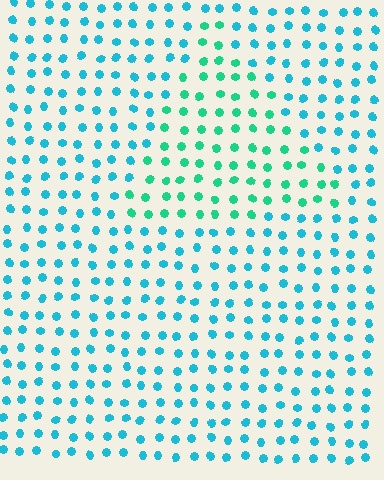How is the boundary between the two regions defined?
The boundary is defined purely by a slight shift in hue (about 33 degrees). Spacing, size, and orientation are identical on both sides.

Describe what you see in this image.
The image is filled with small cyan elements in a uniform arrangement. A triangle-shaped region is visible where the elements are tinted to a slightly different hue, forming a subtle color boundary.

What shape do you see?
I see a triangle.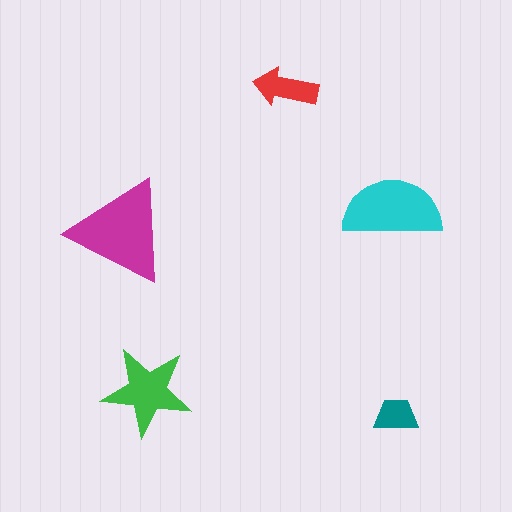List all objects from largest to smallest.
The magenta triangle, the cyan semicircle, the green star, the red arrow, the teal trapezoid.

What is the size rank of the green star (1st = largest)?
3rd.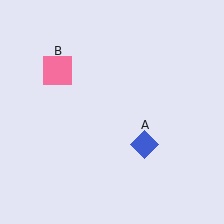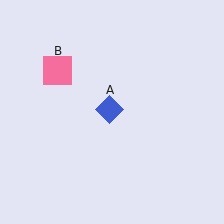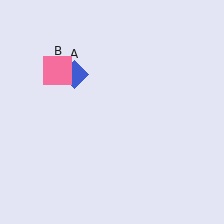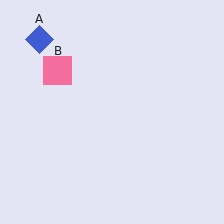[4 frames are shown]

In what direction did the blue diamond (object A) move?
The blue diamond (object A) moved up and to the left.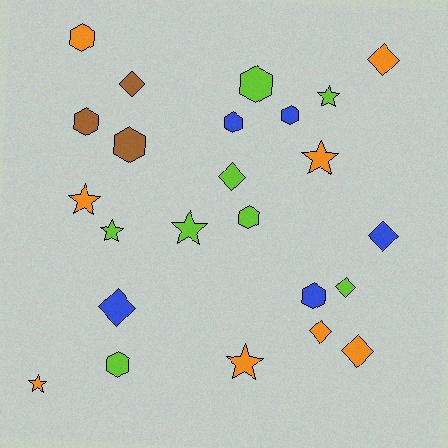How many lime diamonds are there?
There are 2 lime diamonds.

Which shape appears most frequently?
Hexagon, with 9 objects.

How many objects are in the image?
There are 24 objects.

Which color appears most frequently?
Orange, with 8 objects.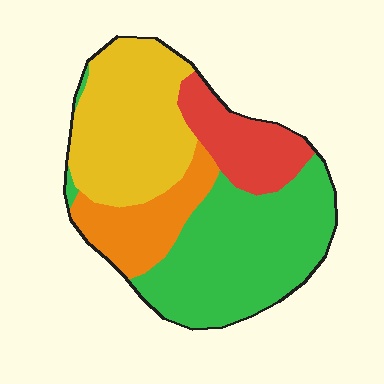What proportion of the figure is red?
Red covers around 15% of the figure.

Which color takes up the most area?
Green, at roughly 40%.